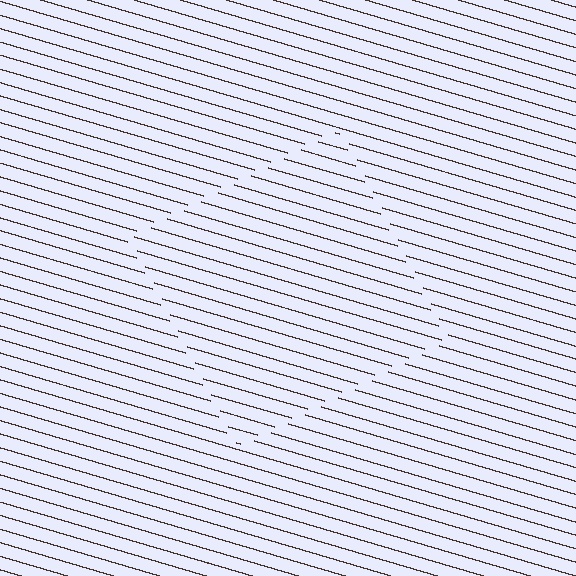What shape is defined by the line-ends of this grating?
An illusory square. The interior of the shape contains the same grating, shifted by half a period — the contour is defined by the phase discontinuity where line-ends from the inner and outer gratings abut.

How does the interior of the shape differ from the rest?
The interior of the shape contains the same grating, shifted by half a period — the contour is defined by the phase discontinuity where line-ends from the inner and outer gratings abut.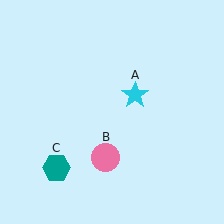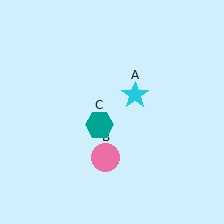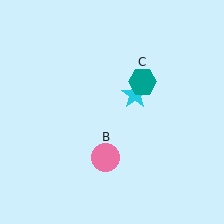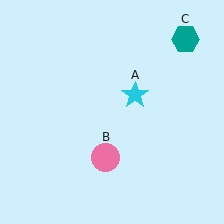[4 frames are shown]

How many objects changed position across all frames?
1 object changed position: teal hexagon (object C).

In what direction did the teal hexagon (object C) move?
The teal hexagon (object C) moved up and to the right.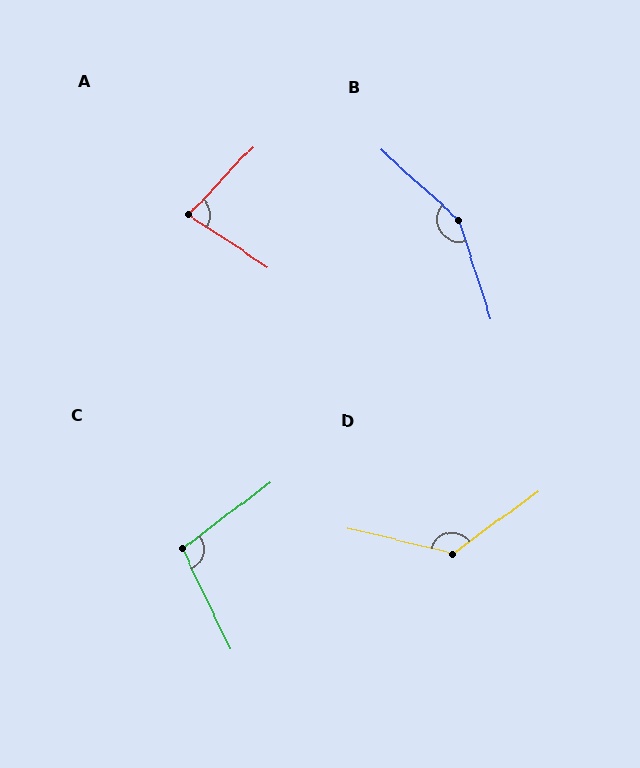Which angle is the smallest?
A, at approximately 80 degrees.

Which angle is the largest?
B, at approximately 150 degrees.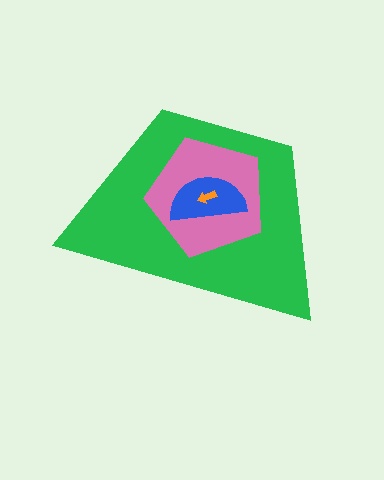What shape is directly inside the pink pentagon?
The blue semicircle.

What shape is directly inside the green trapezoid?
The pink pentagon.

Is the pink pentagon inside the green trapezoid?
Yes.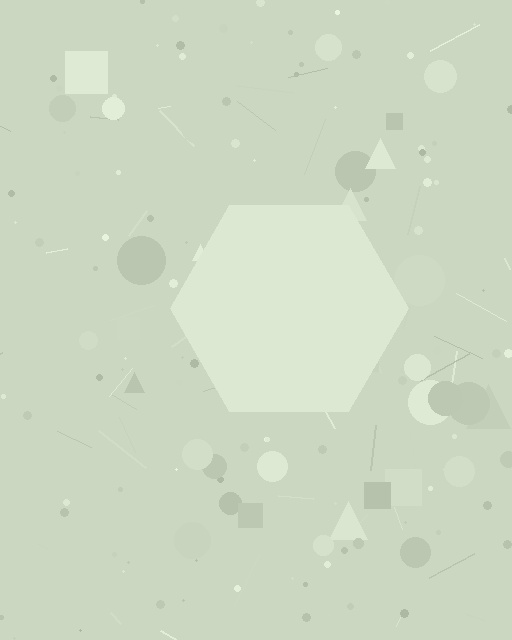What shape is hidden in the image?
A hexagon is hidden in the image.